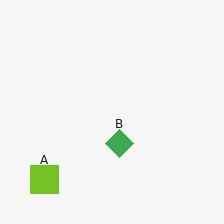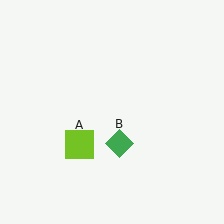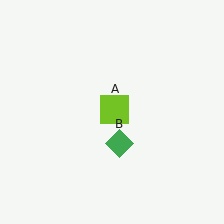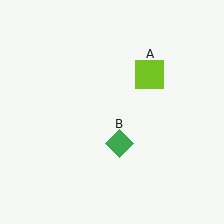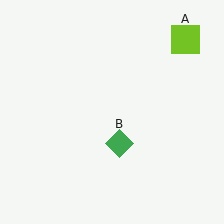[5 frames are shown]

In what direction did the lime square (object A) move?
The lime square (object A) moved up and to the right.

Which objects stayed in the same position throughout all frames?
Green diamond (object B) remained stationary.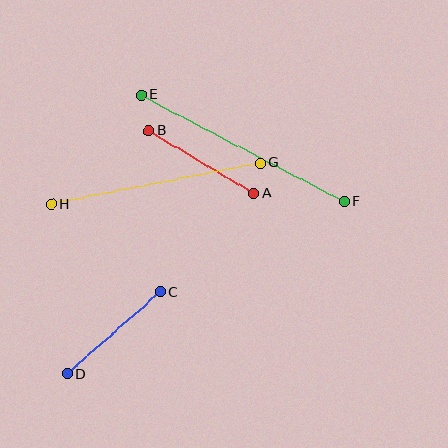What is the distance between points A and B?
The distance is approximately 122 pixels.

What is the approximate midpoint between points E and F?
The midpoint is at approximately (243, 148) pixels.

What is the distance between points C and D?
The distance is approximately 124 pixels.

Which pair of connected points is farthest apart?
Points E and F are farthest apart.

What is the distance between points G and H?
The distance is approximately 213 pixels.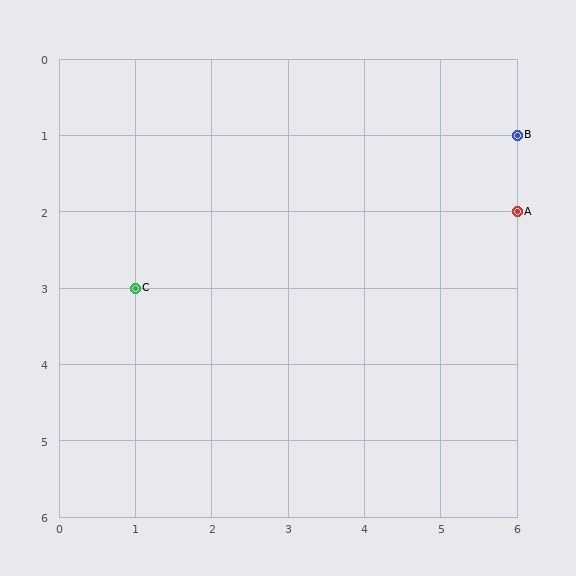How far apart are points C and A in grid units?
Points C and A are 5 columns and 1 row apart (about 5.1 grid units diagonally).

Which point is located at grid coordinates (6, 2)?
Point A is at (6, 2).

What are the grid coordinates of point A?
Point A is at grid coordinates (6, 2).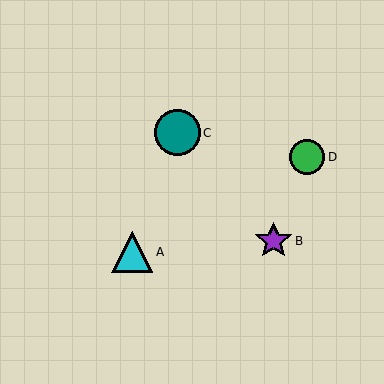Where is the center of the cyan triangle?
The center of the cyan triangle is at (132, 252).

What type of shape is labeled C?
Shape C is a teal circle.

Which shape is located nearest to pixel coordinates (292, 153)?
The green circle (labeled D) at (307, 157) is nearest to that location.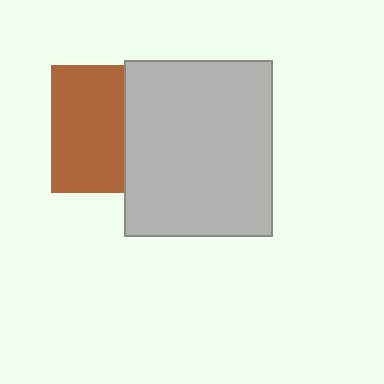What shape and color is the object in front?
The object in front is a light gray rectangle.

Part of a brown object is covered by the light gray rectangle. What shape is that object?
It is a square.